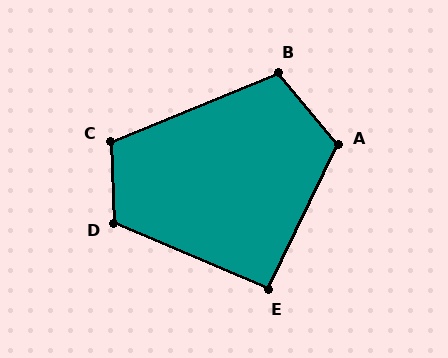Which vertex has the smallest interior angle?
E, at approximately 93 degrees.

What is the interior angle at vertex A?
Approximately 114 degrees (obtuse).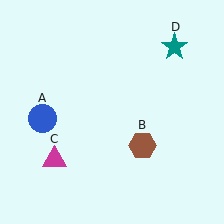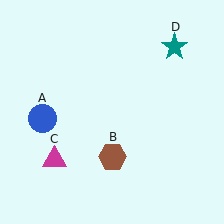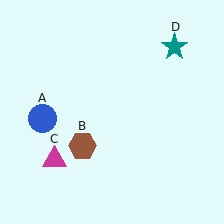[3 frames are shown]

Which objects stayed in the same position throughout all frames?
Blue circle (object A) and magenta triangle (object C) and teal star (object D) remained stationary.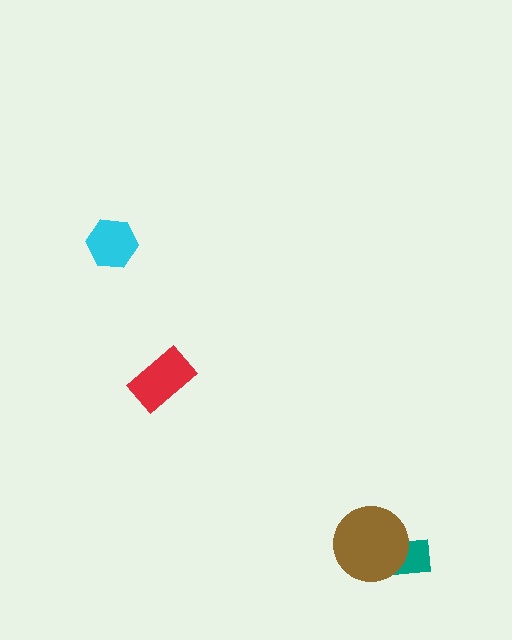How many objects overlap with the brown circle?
1 object overlaps with the brown circle.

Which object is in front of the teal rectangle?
The brown circle is in front of the teal rectangle.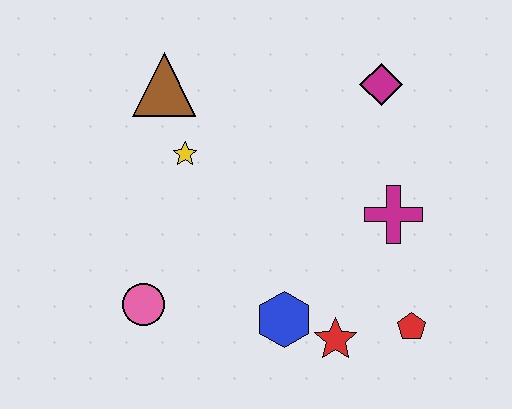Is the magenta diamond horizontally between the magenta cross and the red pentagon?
No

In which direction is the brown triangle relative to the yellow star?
The brown triangle is above the yellow star.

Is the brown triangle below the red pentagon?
No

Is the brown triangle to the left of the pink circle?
No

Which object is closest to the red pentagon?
The red star is closest to the red pentagon.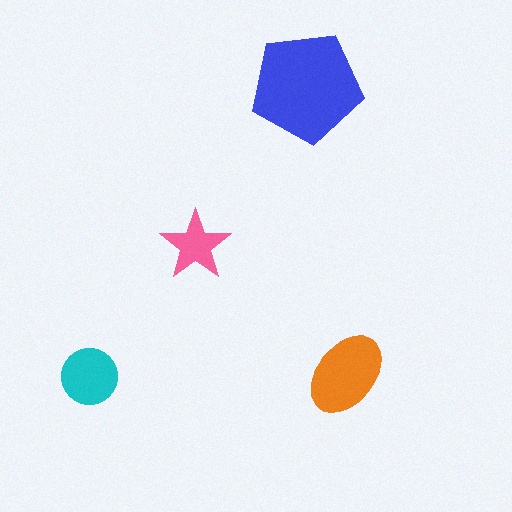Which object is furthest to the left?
The cyan circle is leftmost.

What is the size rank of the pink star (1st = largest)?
4th.